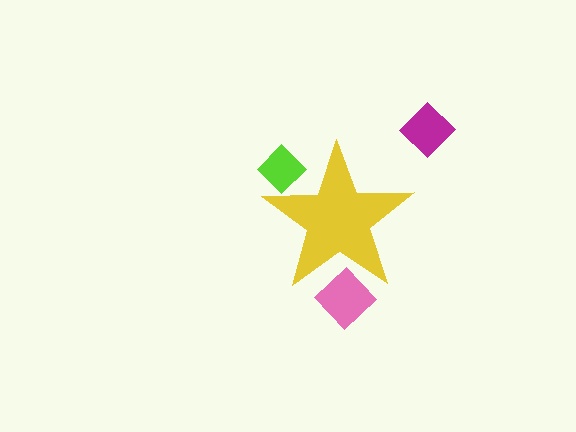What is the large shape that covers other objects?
A yellow star.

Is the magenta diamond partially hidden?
No, the magenta diamond is fully visible.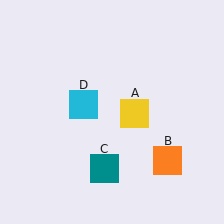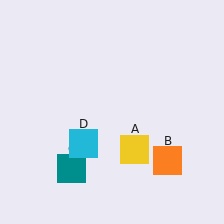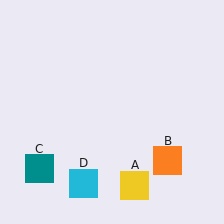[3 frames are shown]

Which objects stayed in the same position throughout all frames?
Orange square (object B) remained stationary.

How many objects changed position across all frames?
3 objects changed position: yellow square (object A), teal square (object C), cyan square (object D).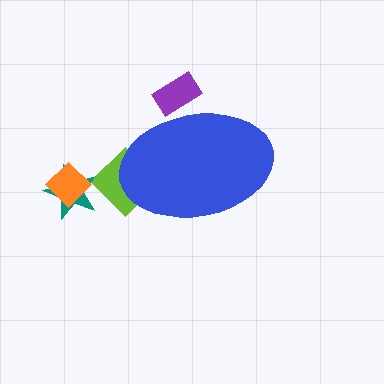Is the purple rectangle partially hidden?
Yes, the purple rectangle is partially hidden behind the blue ellipse.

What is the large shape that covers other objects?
A blue ellipse.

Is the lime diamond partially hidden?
Yes, the lime diamond is partially hidden behind the blue ellipse.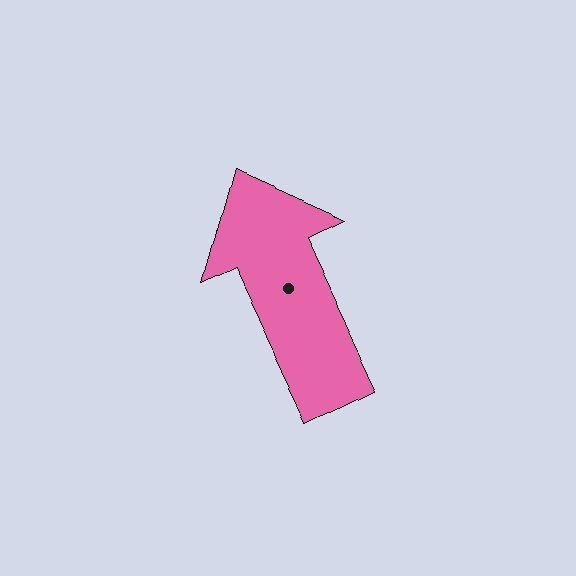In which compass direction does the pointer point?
Northwest.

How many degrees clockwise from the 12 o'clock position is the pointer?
Approximately 335 degrees.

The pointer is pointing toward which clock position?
Roughly 11 o'clock.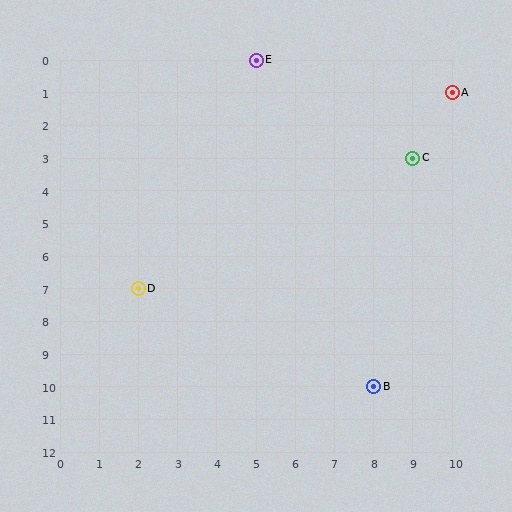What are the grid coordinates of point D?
Point D is at grid coordinates (2, 7).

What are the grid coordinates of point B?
Point B is at grid coordinates (8, 10).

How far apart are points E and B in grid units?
Points E and B are 3 columns and 10 rows apart (about 10.4 grid units diagonally).